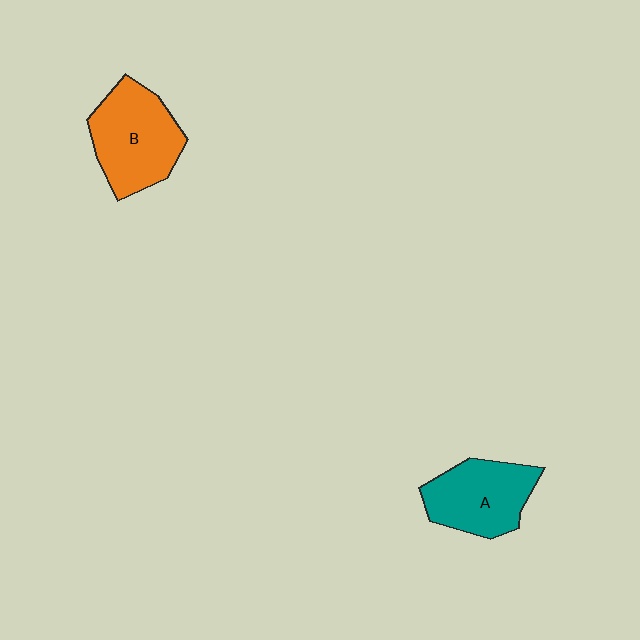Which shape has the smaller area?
Shape A (teal).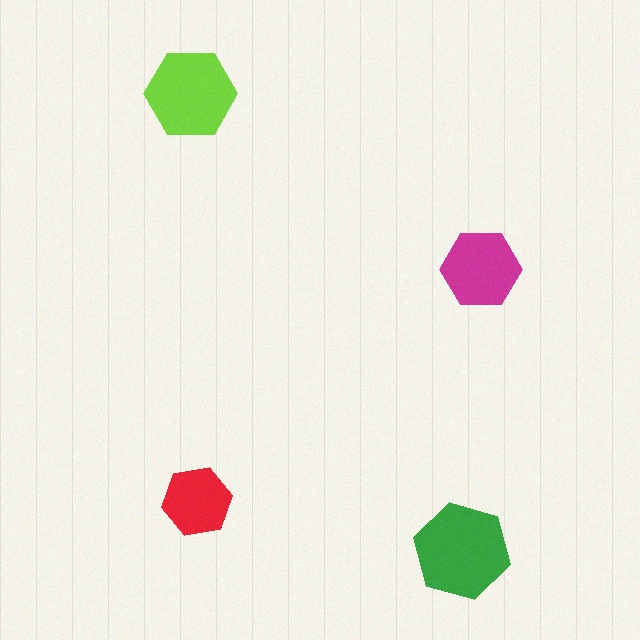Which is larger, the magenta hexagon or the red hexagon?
The magenta one.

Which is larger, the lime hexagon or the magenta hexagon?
The lime one.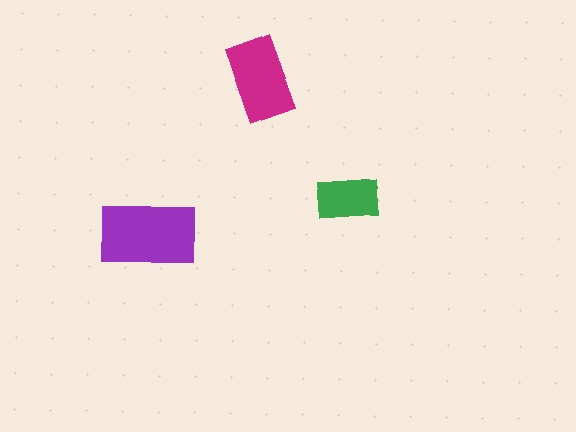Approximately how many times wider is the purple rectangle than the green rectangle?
About 1.5 times wider.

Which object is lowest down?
The purple rectangle is bottommost.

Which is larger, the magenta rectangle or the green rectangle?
The magenta one.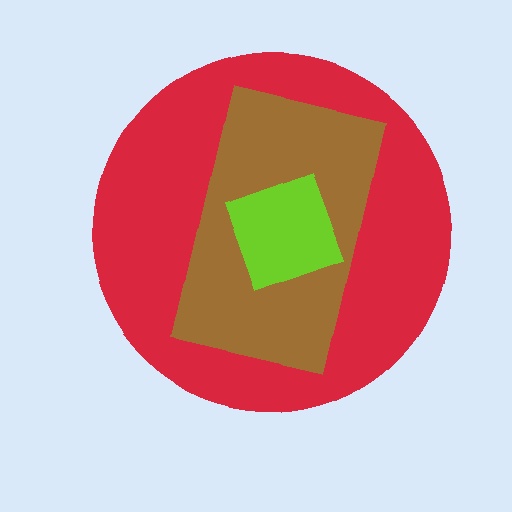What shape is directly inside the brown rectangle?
The lime diamond.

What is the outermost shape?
The red circle.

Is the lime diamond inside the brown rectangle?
Yes.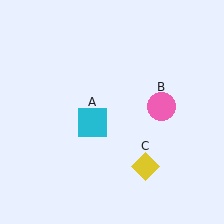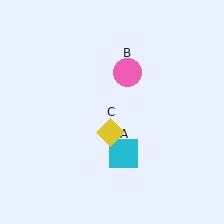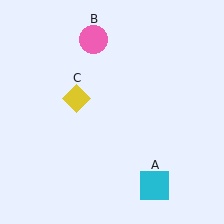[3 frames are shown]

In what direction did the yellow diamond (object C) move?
The yellow diamond (object C) moved up and to the left.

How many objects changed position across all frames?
3 objects changed position: cyan square (object A), pink circle (object B), yellow diamond (object C).